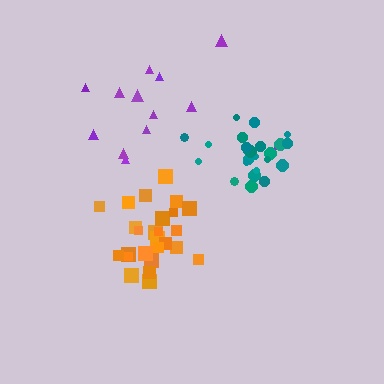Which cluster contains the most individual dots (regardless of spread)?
Orange (26).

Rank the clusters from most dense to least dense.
teal, orange, purple.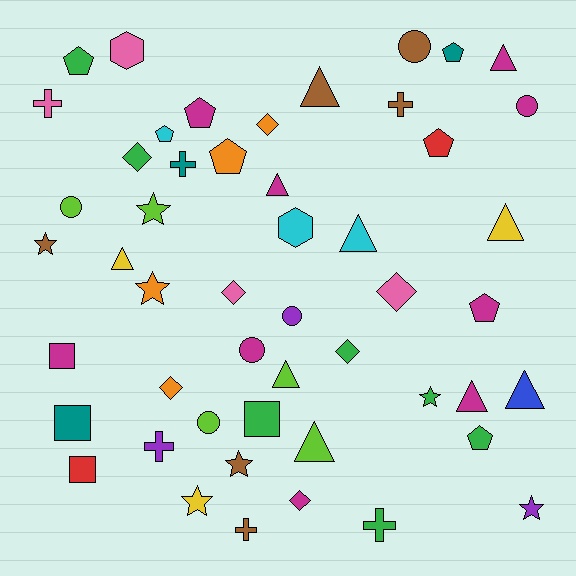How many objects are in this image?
There are 50 objects.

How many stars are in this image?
There are 7 stars.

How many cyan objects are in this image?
There are 3 cyan objects.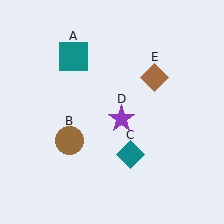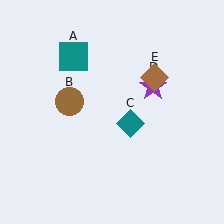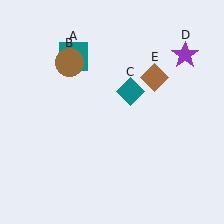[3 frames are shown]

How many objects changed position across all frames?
3 objects changed position: brown circle (object B), teal diamond (object C), purple star (object D).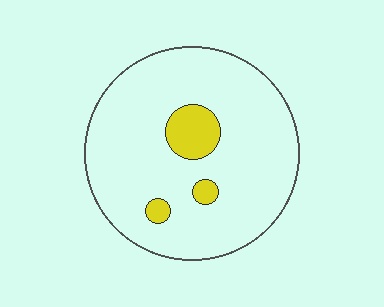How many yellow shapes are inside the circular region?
3.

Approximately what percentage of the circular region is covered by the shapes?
Approximately 10%.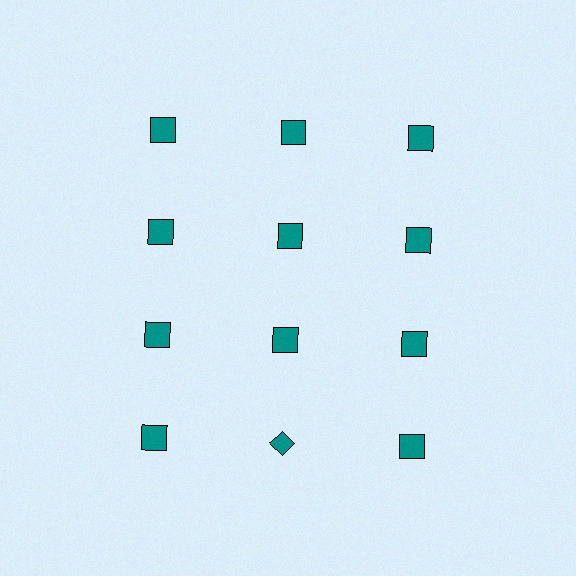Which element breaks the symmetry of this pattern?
The teal diamond in the fourth row, second from left column breaks the symmetry. All other shapes are teal squares.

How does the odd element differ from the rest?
It has a different shape: diamond instead of square.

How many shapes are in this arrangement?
There are 12 shapes arranged in a grid pattern.